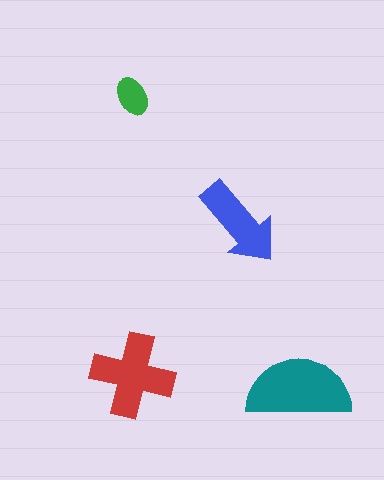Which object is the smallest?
The green ellipse.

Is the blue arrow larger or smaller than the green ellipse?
Larger.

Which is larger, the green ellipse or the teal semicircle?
The teal semicircle.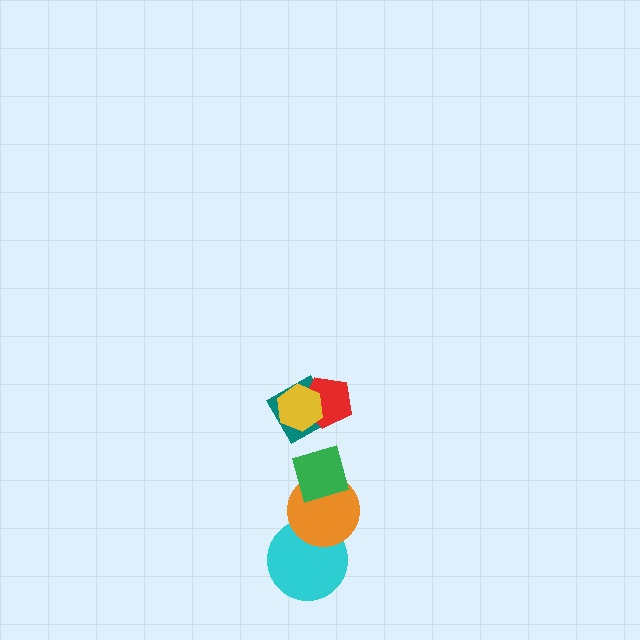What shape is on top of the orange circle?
The green diamond is on top of the orange circle.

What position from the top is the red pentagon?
The red pentagon is 2nd from the top.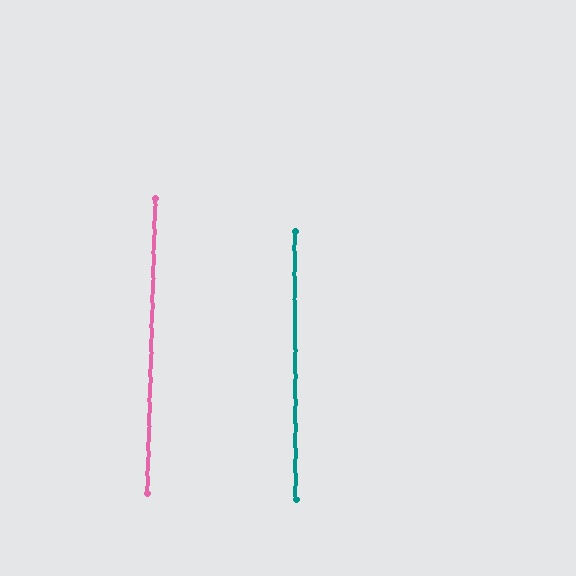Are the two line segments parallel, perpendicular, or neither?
Parallel — their directions differ by only 1.9°.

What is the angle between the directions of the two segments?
Approximately 2 degrees.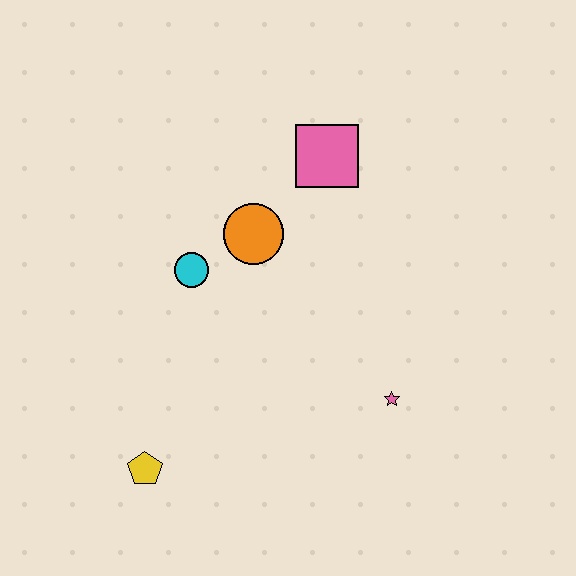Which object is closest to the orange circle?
The cyan circle is closest to the orange circle.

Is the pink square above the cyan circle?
Yes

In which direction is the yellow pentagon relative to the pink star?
The yellow pentagon is to the left of the pink star.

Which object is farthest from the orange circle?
The yellow pentagon is farthest from the orange circle.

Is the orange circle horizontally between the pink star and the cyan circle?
Yes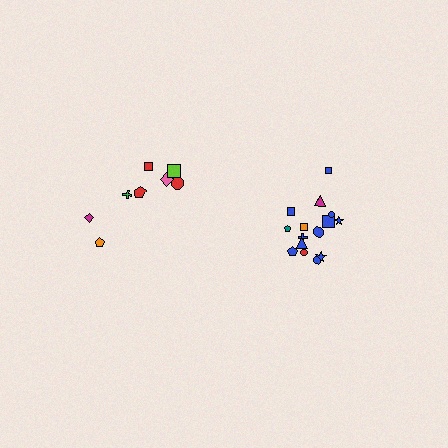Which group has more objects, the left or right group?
The right group.